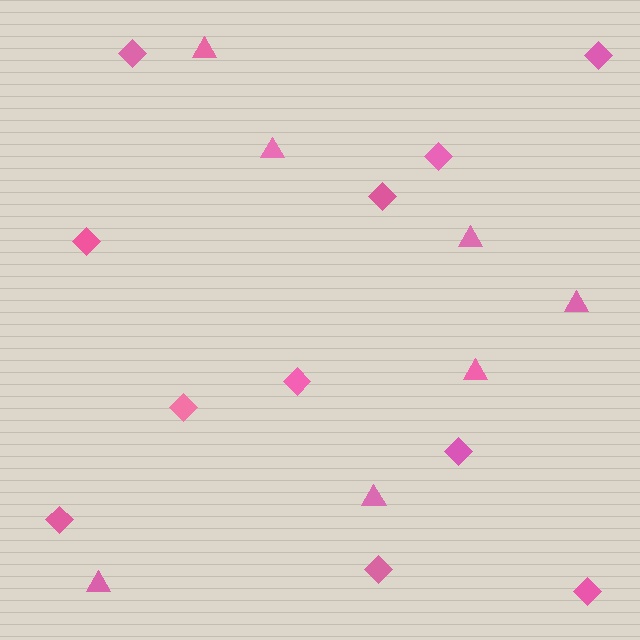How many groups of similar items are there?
There are 2 groups: one group of diamonds (11) and one group of triangles (7).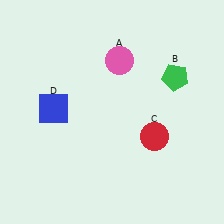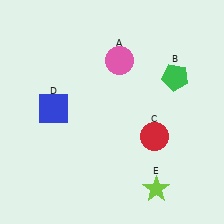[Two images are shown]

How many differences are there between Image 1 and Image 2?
There is 1 difference between the two images.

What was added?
A lime star (E) was added in Image 2.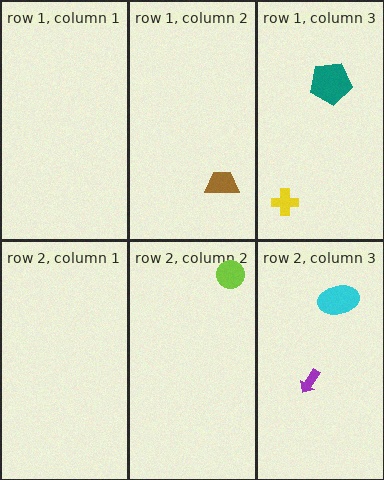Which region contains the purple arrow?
The row 2, column 3 region.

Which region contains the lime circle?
The row 2, column 2 region.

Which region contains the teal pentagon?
The row 1, column 3 region.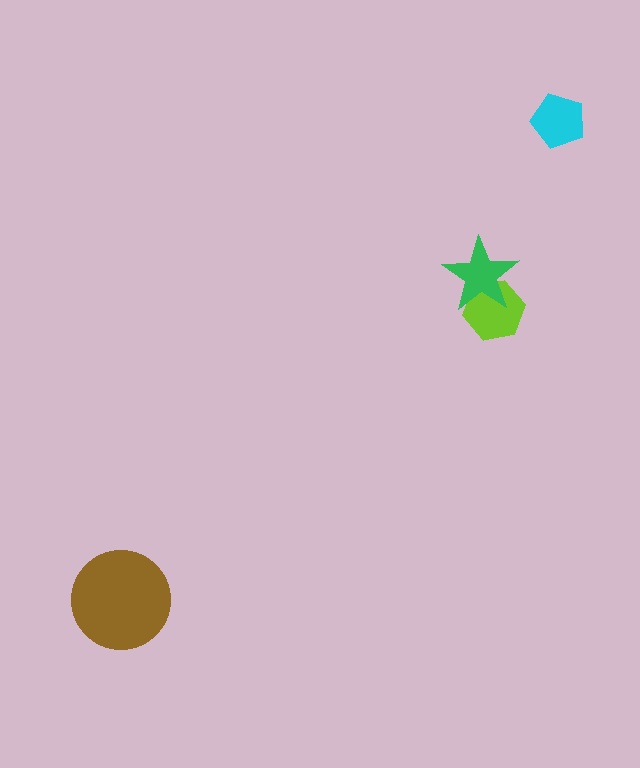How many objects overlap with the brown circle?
0 objects overlap with the brown circle.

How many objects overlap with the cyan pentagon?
0 objects overlap with the cyan pentagon.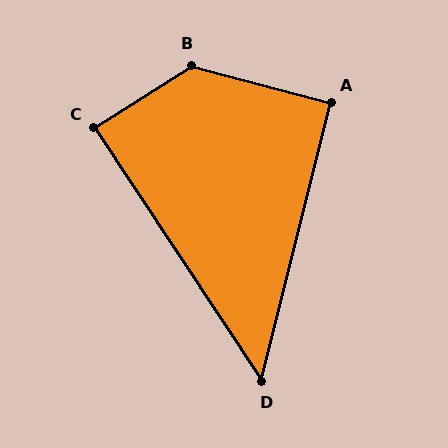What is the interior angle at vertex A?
Approximately 91 degrees (approximately right).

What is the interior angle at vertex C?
Approximately 89 degrees (approximately right).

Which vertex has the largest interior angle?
B, at approximately 132 degrees.